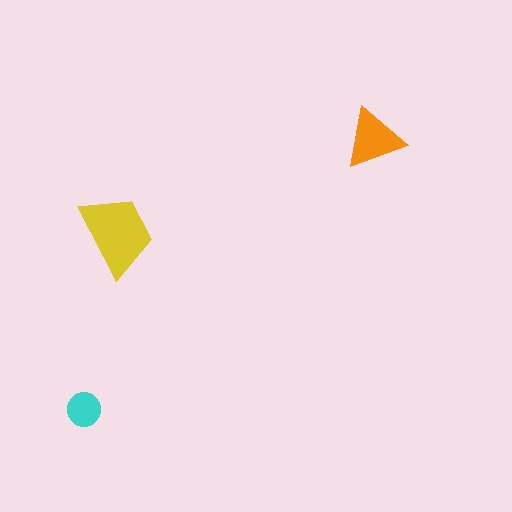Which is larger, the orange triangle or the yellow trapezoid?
The yellow trapezoid.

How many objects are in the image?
There are 3 objects in the image.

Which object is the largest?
The yellow trapezoid.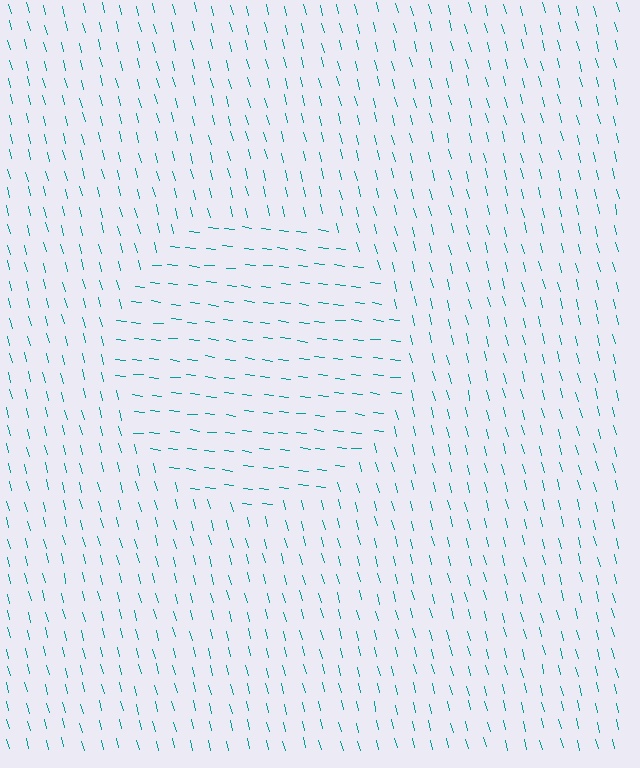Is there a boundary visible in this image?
Yes, there is a texture boundary formed by a change in line orientation.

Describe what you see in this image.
The image is filled with small teal line segments. A circle region in the image has lines oriented differently from the surrounding lines, creating a visible texture boundary.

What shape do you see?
I see a circle.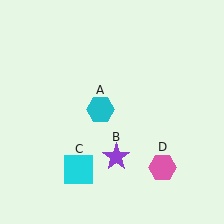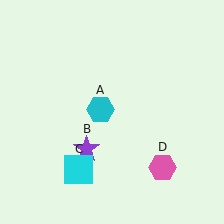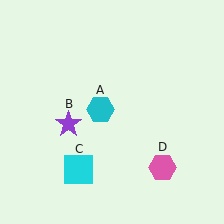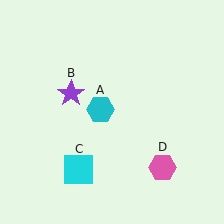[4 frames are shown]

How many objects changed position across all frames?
1 object changed position: purple star (object B).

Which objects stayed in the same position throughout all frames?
Cyan hexagon (object A) and cyan square (object C) and pink hexagon (object D) remained stationary.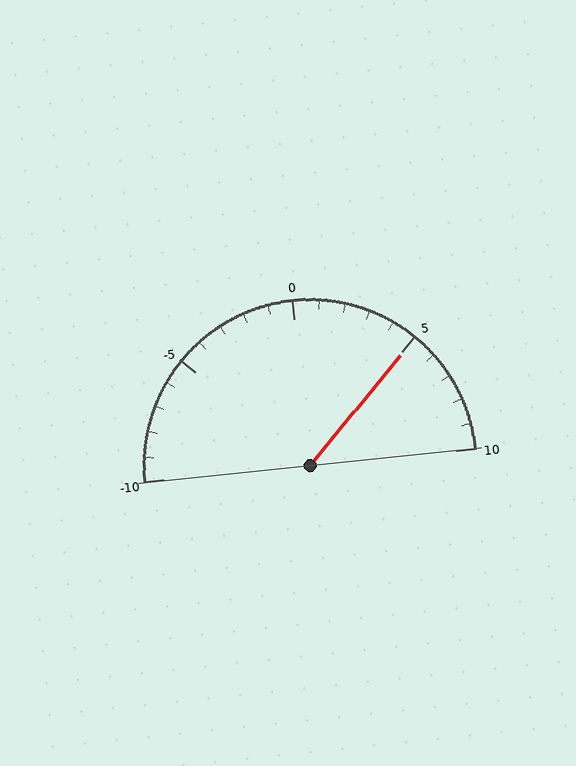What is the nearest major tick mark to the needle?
The nearest major tick mark is 5.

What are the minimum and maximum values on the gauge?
The gauge ranges from -10 to 10.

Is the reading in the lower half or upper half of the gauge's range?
The reading is in the upper half of the range (-10 to 10).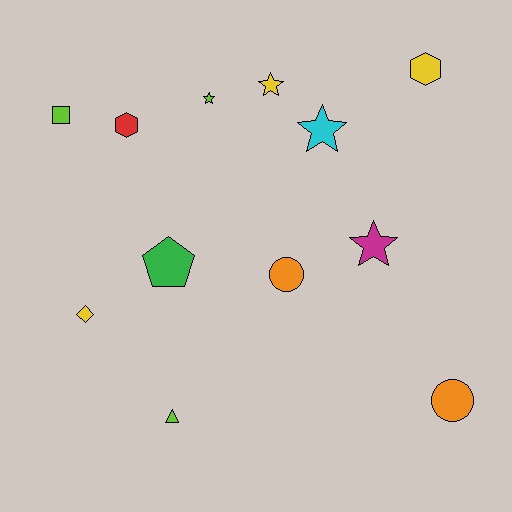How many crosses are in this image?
There are no crosses.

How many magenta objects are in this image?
There is 1 magenta object.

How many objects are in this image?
There are 12 objects.